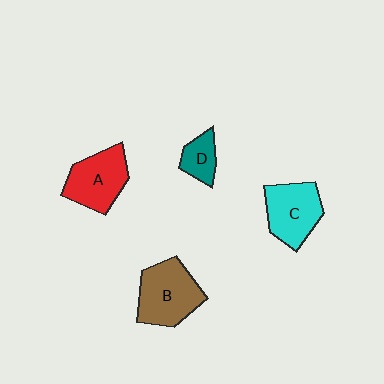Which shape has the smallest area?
Shape D (teal).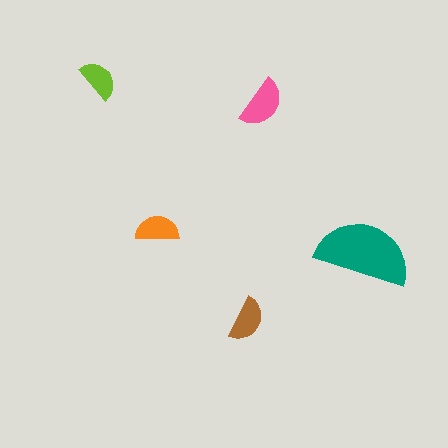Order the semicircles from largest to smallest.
the teal one, the pink one, the brown one, the orange one, the lime one.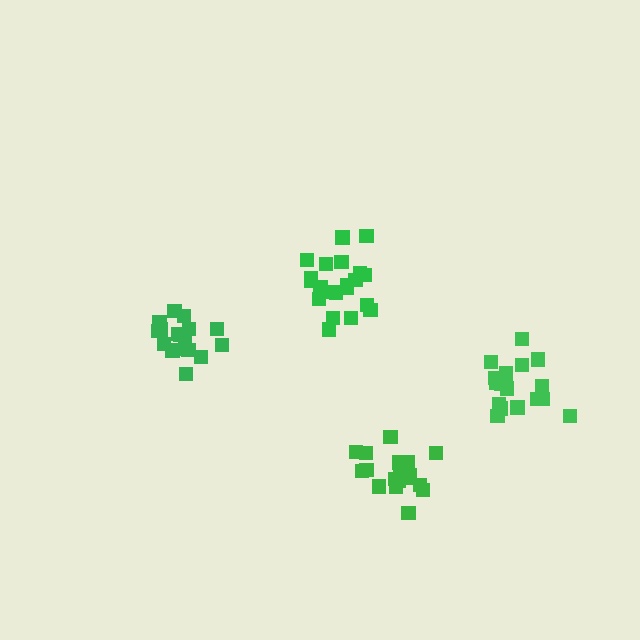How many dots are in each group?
Group 1: 21 dots, Group 2: 21 dots, Group 3: 18 dots, Group 4: 17 dots (77 total).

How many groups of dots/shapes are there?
There are 4 groups.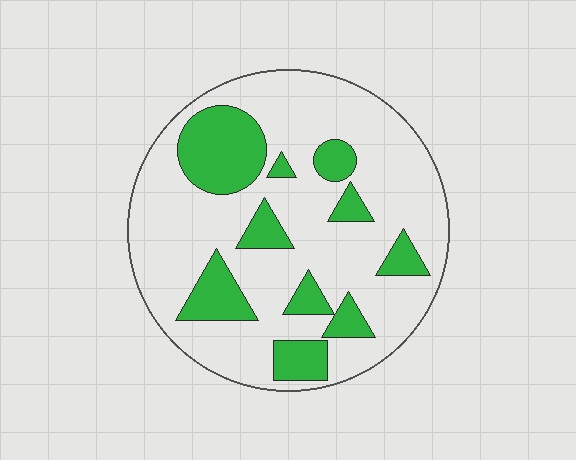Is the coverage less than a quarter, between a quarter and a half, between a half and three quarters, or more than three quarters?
Less than a quarter.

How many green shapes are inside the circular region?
10.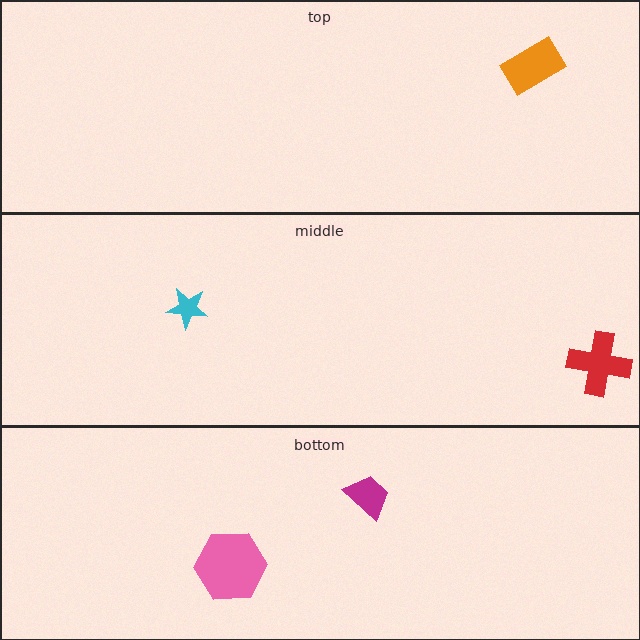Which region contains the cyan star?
The middle region.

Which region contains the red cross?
The middle region.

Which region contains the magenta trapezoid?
The bottom region.